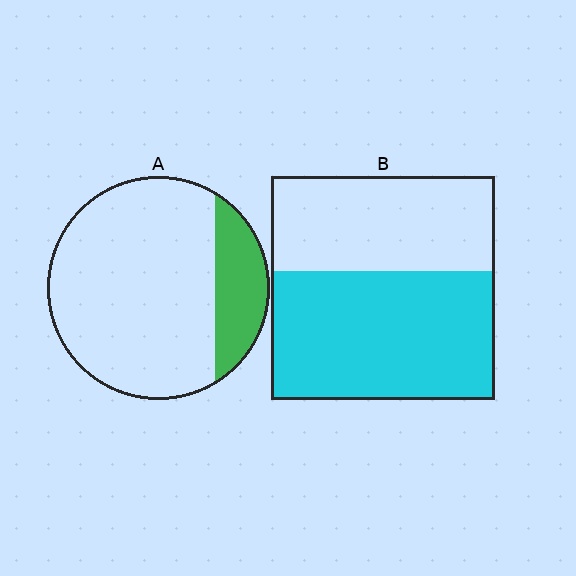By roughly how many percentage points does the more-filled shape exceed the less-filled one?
By roughly 40 percentage points (B over A).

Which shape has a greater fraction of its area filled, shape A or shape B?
Shape B.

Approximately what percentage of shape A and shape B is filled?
A is approximately 20% and B is approximately 60%.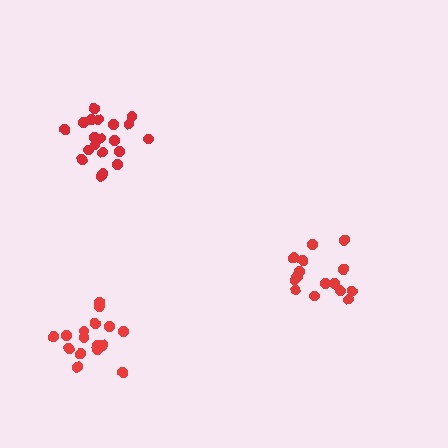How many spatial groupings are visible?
There are 3 spatial groupings.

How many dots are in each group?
Group 1: 16 dots, Group 2: 16 dots, Group 3: 20 dots (52 total).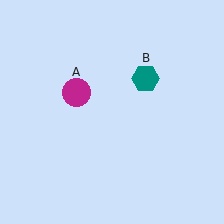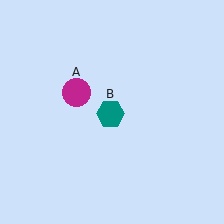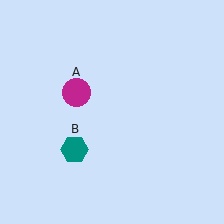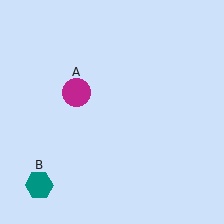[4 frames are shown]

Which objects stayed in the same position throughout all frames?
Magenta circle (object A) remained stationary.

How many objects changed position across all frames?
1 object changed position: teal hexagon (object B).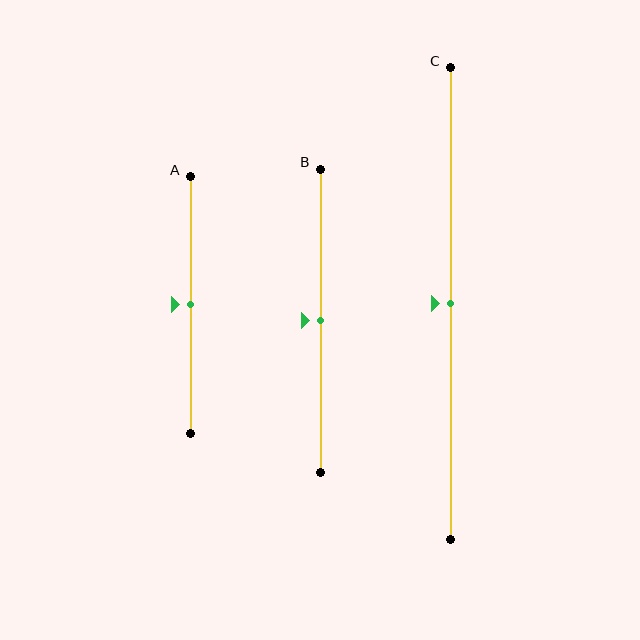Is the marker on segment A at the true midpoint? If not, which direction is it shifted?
Yes, the marker on segment A is at the true midpoint.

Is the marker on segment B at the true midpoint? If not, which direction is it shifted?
Yes, the marker on segment B is at the true midpoint.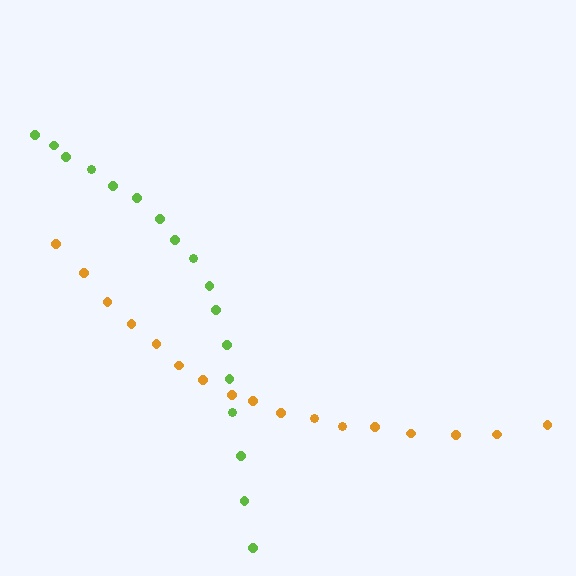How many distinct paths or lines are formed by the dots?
There are 2 distinct paths.